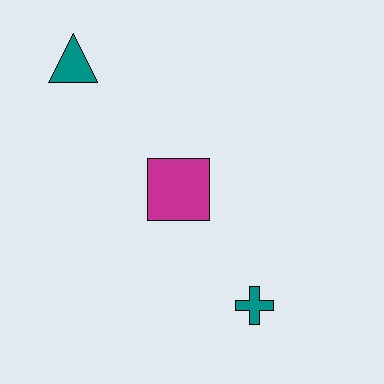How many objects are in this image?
There are 3 objects.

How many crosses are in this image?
There is 1 cross.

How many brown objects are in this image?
There are no brown objects.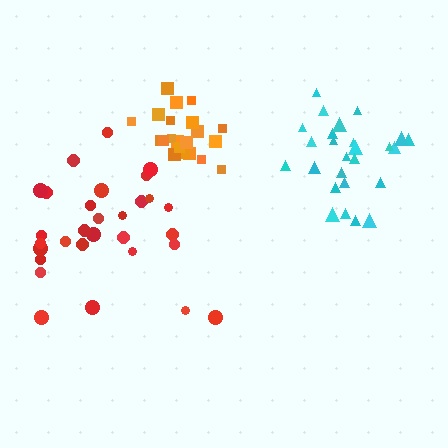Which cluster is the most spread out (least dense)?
Red.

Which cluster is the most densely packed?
Orange.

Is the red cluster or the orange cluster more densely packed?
Orange.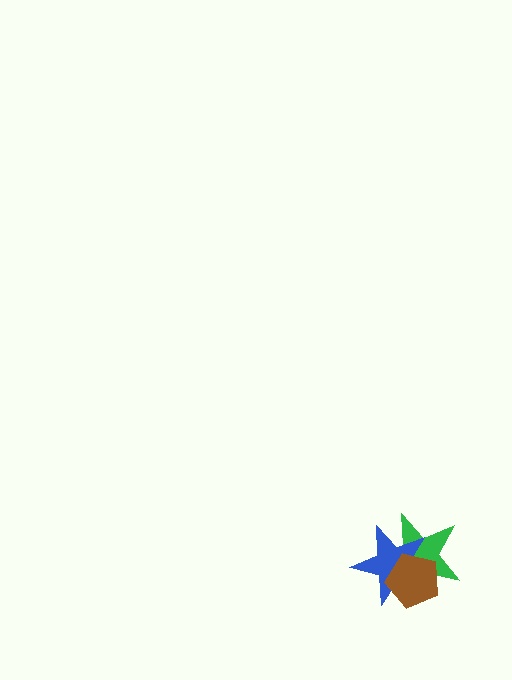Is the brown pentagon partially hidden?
No, no other shape covers it.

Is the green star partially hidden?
Yes, it is partially covered by another shape.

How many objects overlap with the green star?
2 objects overlap with the green star.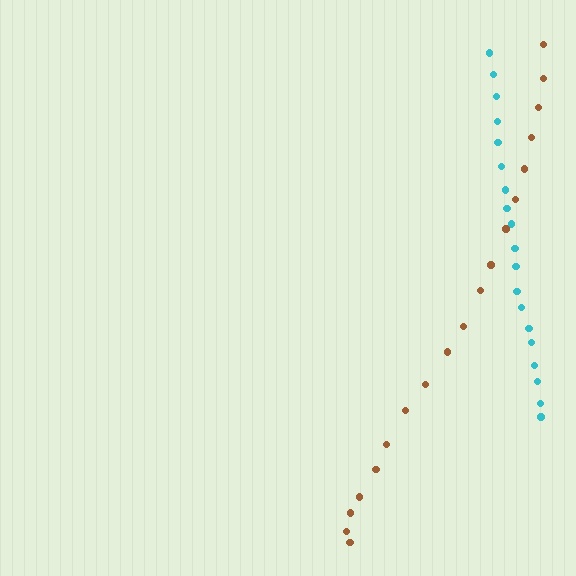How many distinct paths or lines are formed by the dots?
There are 2 distinct paths.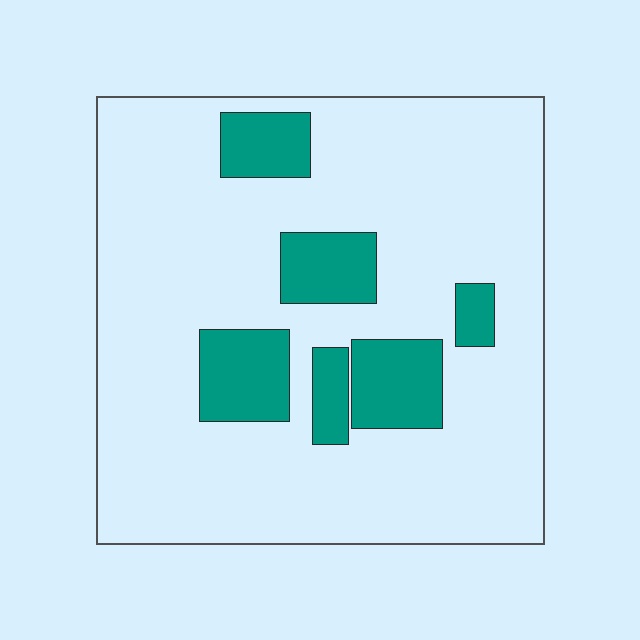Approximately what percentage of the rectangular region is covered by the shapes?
Approximately 20%.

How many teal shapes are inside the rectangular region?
6.